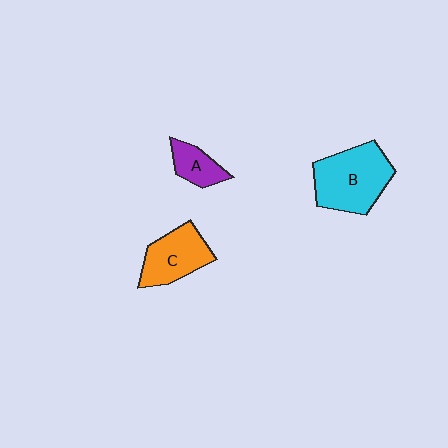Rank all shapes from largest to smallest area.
From largest to smallest: B (cyan), C (orange), A (purple).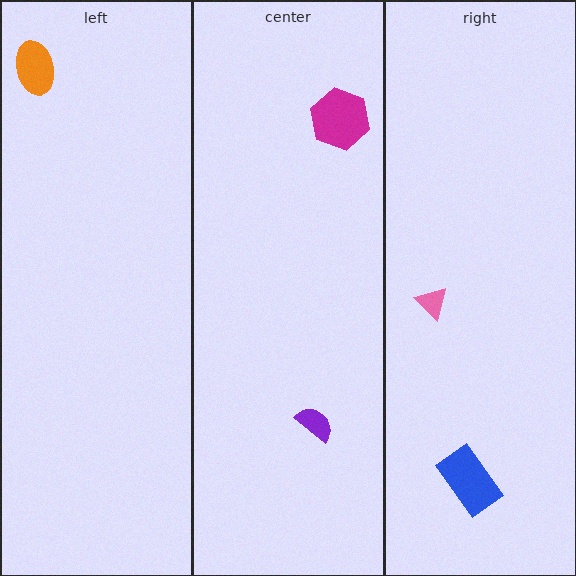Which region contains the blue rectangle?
The right region.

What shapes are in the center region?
The purple semicircle, the magenta hexagon.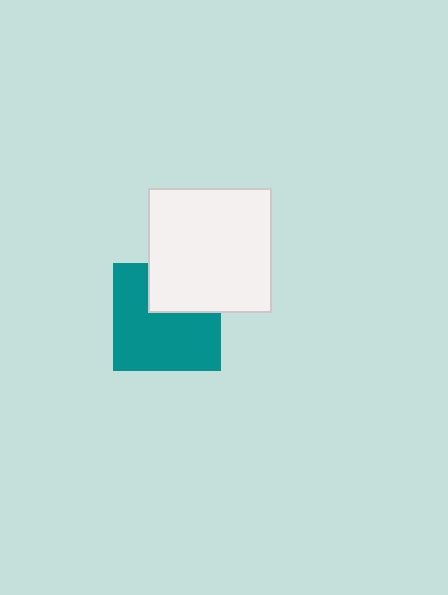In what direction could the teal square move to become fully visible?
The teal square could move down. That would shift it out from behind the white square entirely.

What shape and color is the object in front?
The object in front is a white square.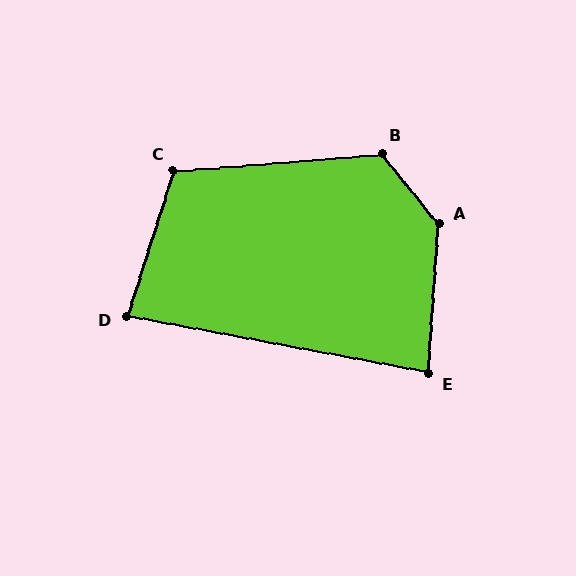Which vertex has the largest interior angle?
A, at approximately 137 degrees.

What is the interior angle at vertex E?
Approximately 83 degrees (acute).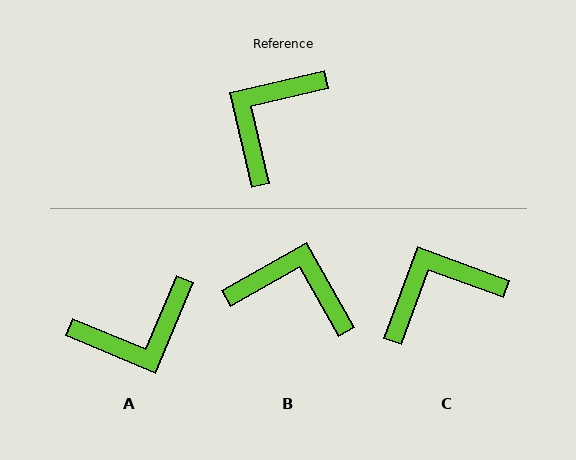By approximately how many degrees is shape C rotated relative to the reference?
Approximately 33 degrees clockwise.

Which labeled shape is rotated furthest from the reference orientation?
A, about 145 degrees away.